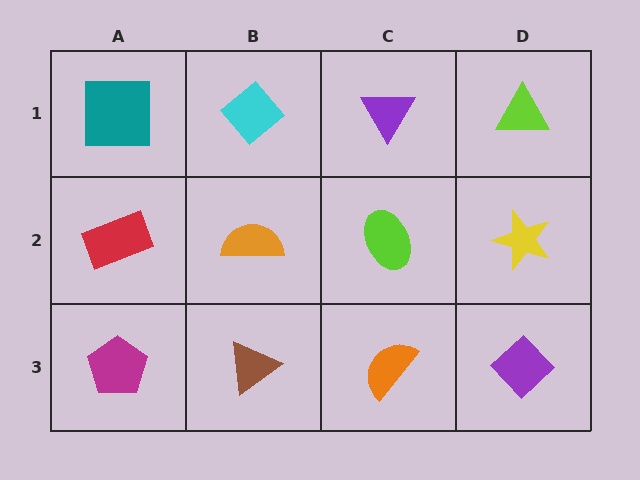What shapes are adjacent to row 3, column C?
A lime ellipse (row 2, column C), a brown triangle (row 3, column B), a purple diamond (row 3, column D).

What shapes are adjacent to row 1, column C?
A lime ellipse (row 2, column C), a cyan diamond (row 1, column B), a lime triangle (row 1, column D).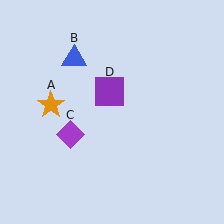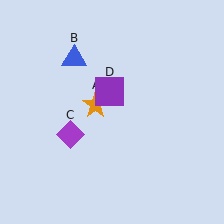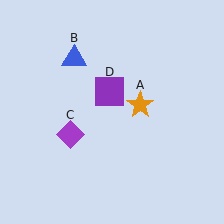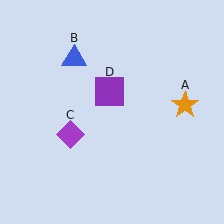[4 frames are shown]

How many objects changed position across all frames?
1 object changed position: orange star (object A).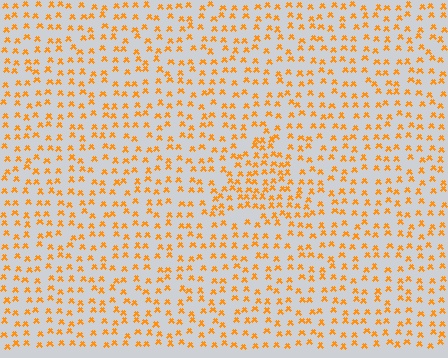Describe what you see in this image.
The image contains small orange elements arranged at two different densities. A triangle-shaped region is visible where the elements are more densely packed than the surrounding area.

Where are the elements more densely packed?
The elements are more densely packed inside the triangle boundary.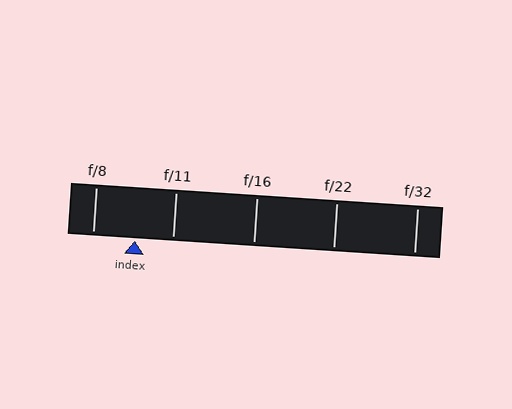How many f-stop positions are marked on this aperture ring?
There are 5 f-stop positions marked.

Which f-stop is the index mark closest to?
The index mark is closest to f/11.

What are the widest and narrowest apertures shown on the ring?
The widest aperture shown is f/8 and the narrowest is f/32.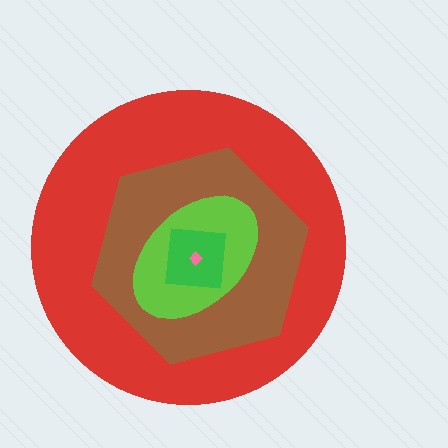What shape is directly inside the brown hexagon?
The lime ellipse.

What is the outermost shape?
The red circle.